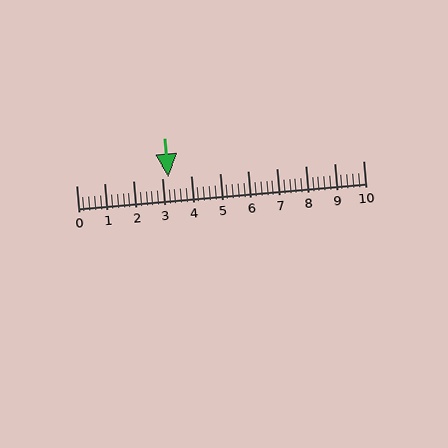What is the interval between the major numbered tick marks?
The major tick marks are spaced 1 units apart.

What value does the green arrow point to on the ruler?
The green arrow points to approximately 3.2.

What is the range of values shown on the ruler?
The ruler shows values from 0 to 10.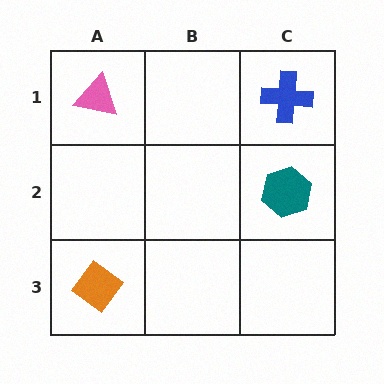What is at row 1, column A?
A pink triangle.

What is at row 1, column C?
A blue cross.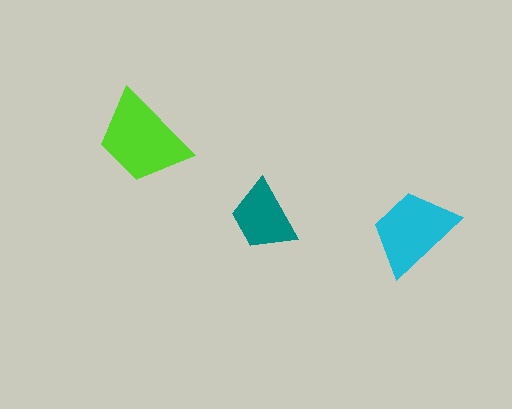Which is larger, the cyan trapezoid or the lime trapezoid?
The lime one.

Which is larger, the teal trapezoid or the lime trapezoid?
The lime one.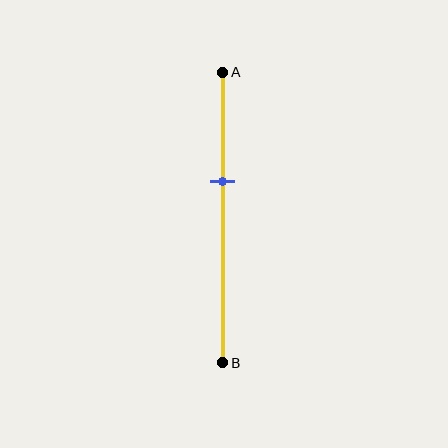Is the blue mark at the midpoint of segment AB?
No, the mark is at about 40% from A, not at the 50% midpoint.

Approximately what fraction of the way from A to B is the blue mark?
The blue mark is approximately 40% of the way from A to B.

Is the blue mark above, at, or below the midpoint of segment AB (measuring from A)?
The blue mark is above the midpoint of segment AB.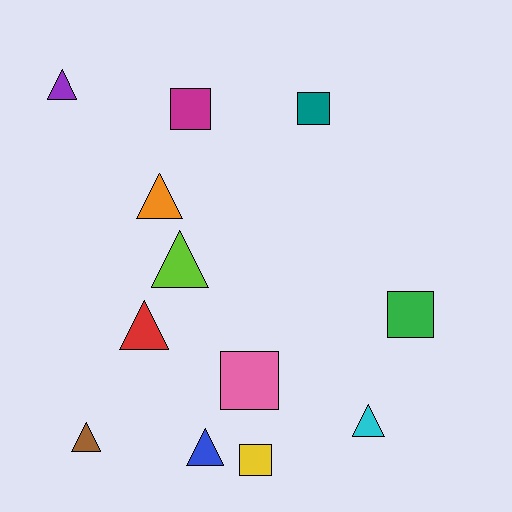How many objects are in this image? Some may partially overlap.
There are 12 objects.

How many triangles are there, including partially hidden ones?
There are 7 triangles.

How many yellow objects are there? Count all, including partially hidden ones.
There is 1 yellow object.